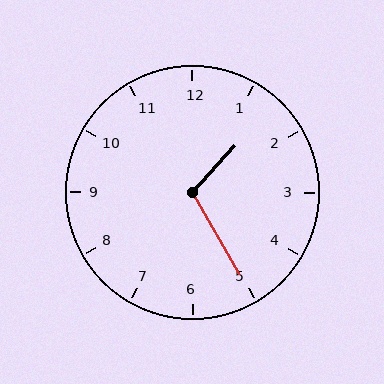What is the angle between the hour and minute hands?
Approximately 108 degrees.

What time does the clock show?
1:25.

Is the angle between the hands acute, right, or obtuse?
It is obtuse.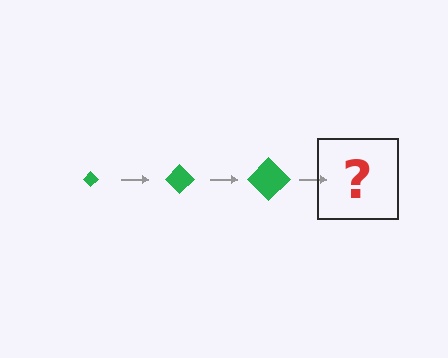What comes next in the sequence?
The next element should be a green diamond, larger than the previous one.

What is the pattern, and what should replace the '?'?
The pattern is that the diamond gets progressively larger each step. The '?' should be a green diamond, larger than the previous one.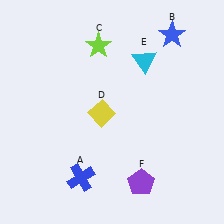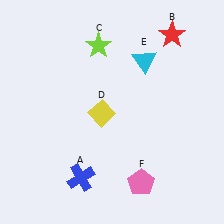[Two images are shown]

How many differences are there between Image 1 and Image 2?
There are 2 differences between the two images.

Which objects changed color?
B changed from blue to red. F changed from purple to pink.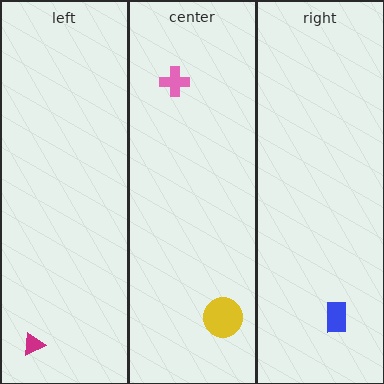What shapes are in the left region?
The magenta triangle.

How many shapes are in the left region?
1.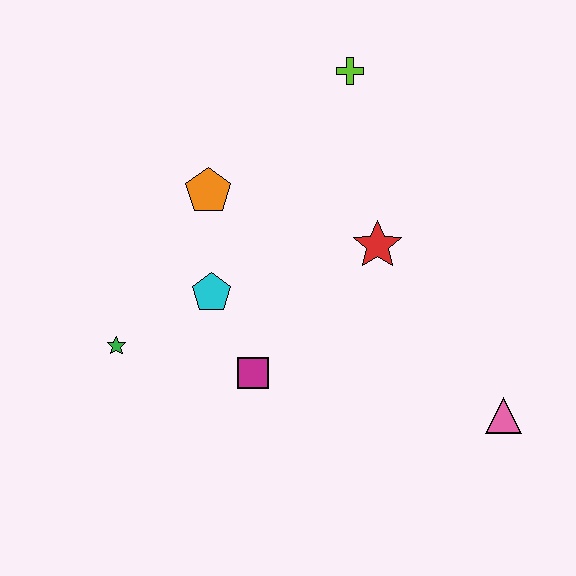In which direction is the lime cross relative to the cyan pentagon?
The lime cross is above the cyan pentagon.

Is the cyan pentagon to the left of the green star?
No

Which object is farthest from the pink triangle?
The green star is farthest from the pink triangle.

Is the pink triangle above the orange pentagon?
No